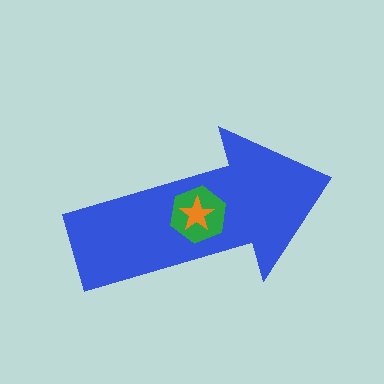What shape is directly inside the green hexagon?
The orange star.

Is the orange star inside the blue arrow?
Yes.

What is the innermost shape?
The orange star.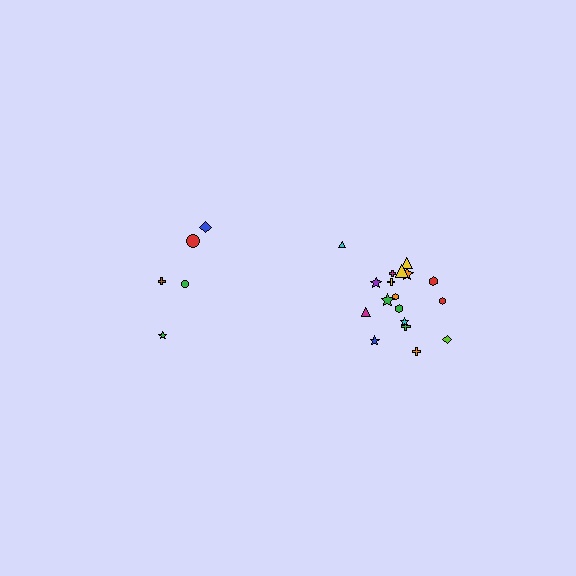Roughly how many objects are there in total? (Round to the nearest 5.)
Roughly 25 objects in total.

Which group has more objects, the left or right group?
The right group.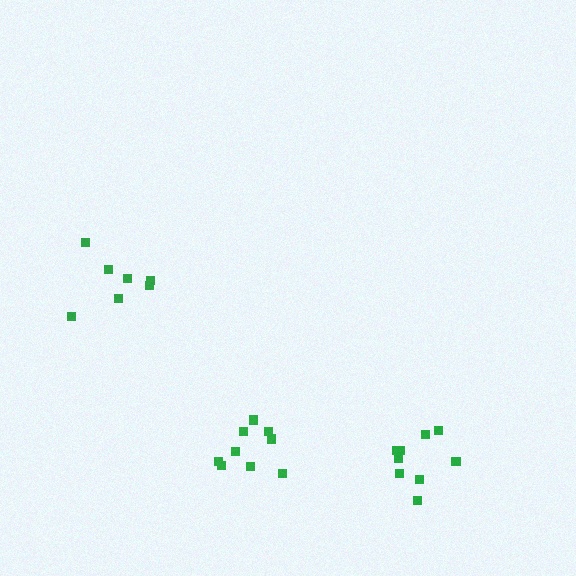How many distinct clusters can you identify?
There are 3 distinct clusters.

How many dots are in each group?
Group 1: 9 dots, Group 2: 9 dots, Group 3: 7 dots (25 total).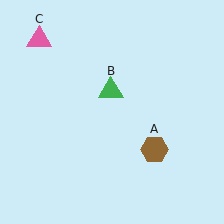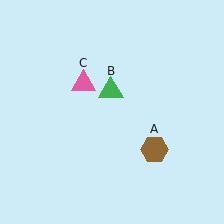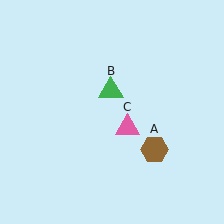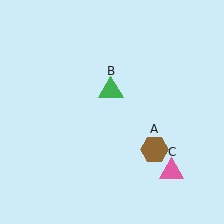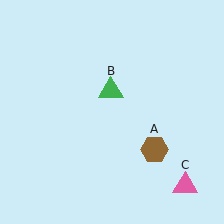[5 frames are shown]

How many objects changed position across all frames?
1 object changed position: pink triangle (object C).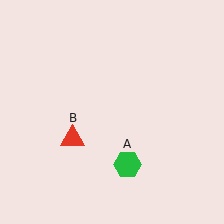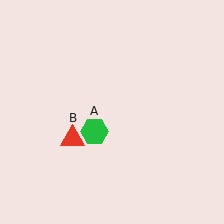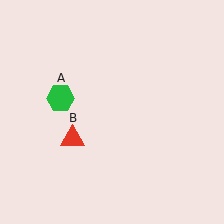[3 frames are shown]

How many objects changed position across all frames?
1 object changed position: green hexagon (object A).